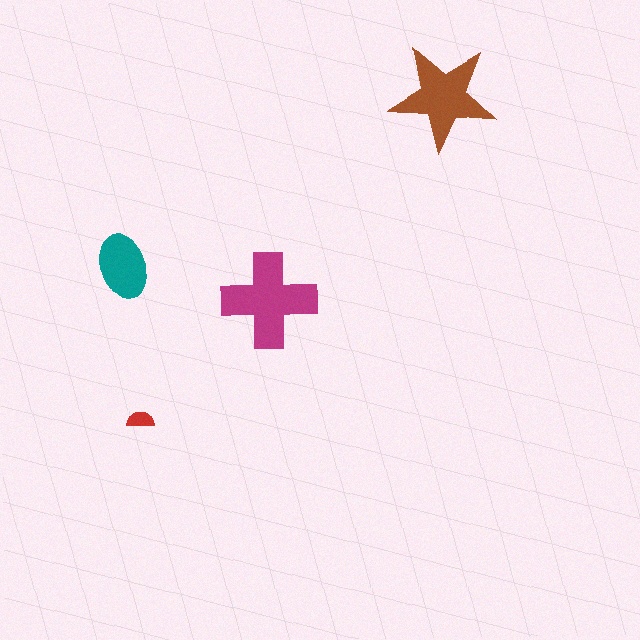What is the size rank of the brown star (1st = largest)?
2nd.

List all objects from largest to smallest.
The magenta cross, the brown star, the teal ellipse, the red semicircle.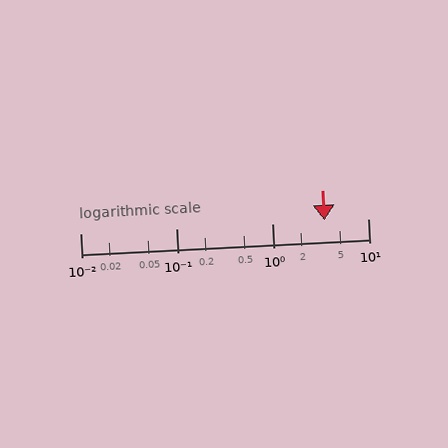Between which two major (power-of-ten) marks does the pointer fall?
The pointer is between 1 and 10.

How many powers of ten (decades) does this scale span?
The scale spans 3 decades, from 0.01 to 10.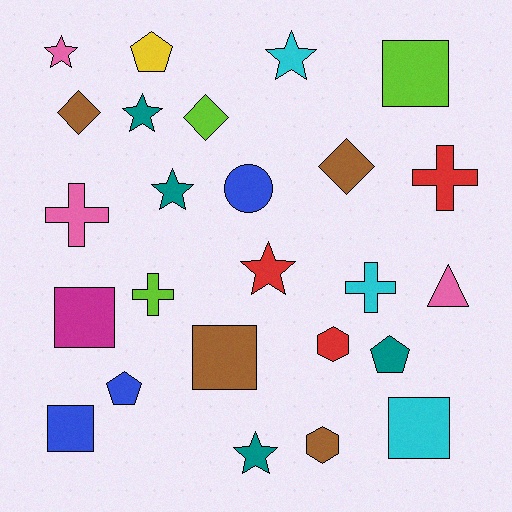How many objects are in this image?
There are 25 objects.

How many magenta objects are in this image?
There is 1 magenta object.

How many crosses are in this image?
There are 4 crosses.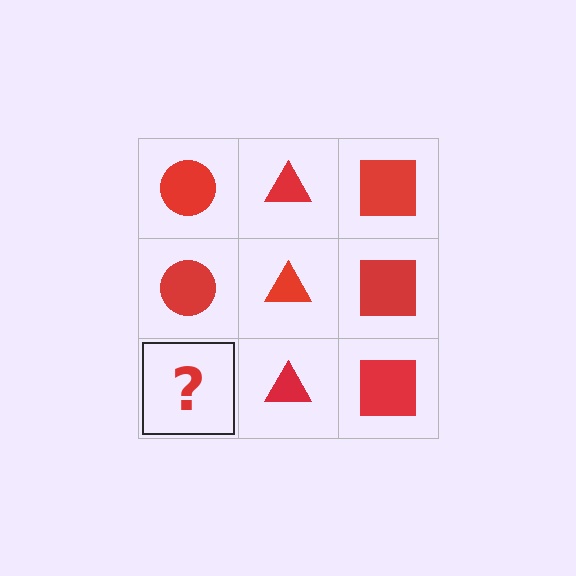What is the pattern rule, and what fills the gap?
The rule is that each column has a consistent shape. The gap should be filled with a red circle.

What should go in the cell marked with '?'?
The missing cell should contain a red circle.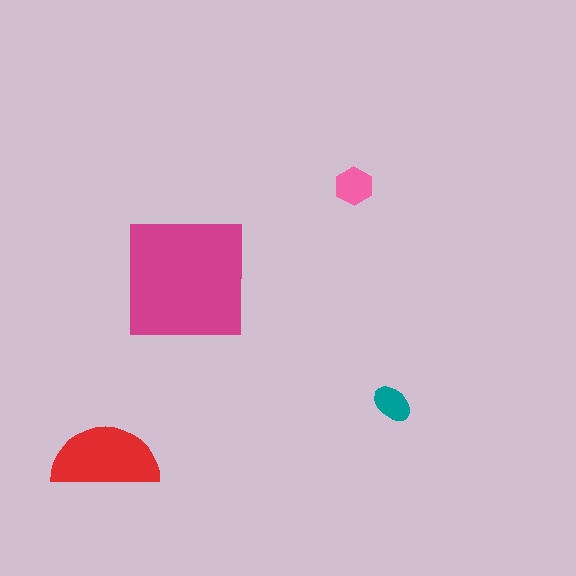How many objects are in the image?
There are 4 objects in the image.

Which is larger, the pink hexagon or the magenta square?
The magenta square.